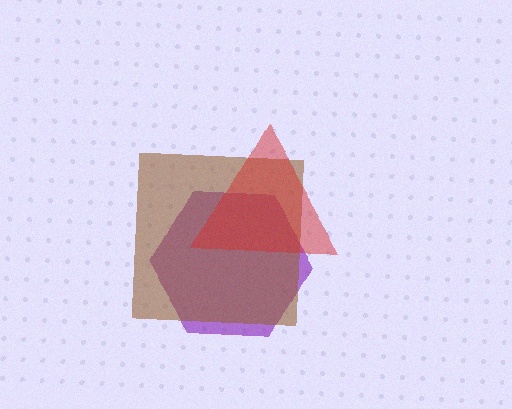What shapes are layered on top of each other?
The layered shapes are: a purple hexagon, a brown square, a red triangle.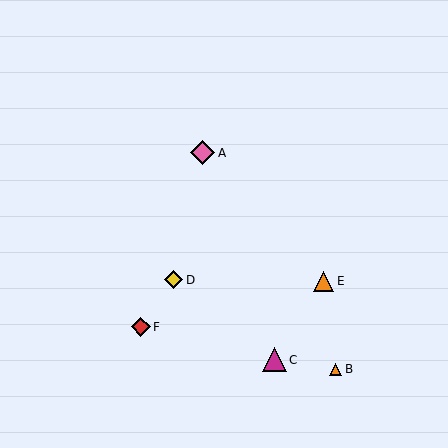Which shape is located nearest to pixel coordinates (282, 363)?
The magenta triangle (labeled C) at (274, 360) is nearest to that location.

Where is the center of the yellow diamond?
The center of the yellow diamond is at (174, 280).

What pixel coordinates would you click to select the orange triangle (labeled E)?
Click at (323, 282) to select the orange triangle E.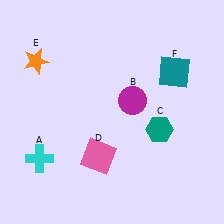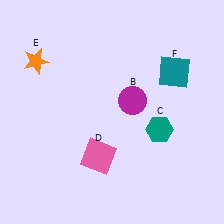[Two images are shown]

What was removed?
The cyan cross (A) was removed in Image 2.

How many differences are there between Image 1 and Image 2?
There is 1 difference between the two images.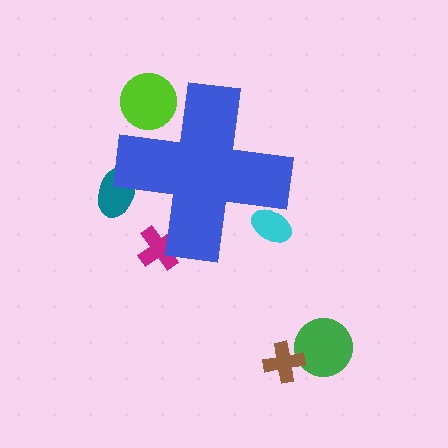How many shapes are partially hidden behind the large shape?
4 shapes are partially hidden.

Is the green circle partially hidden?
No, the green circle is fully visible.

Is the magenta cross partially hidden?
Yes, the magenta cross is partially hidden behind the blue cross.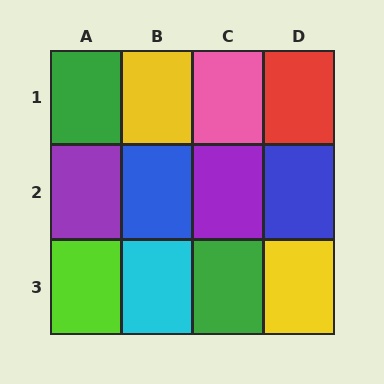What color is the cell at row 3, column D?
Yellow.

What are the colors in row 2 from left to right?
Purple, blue, purple, blue.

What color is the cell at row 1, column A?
Green.